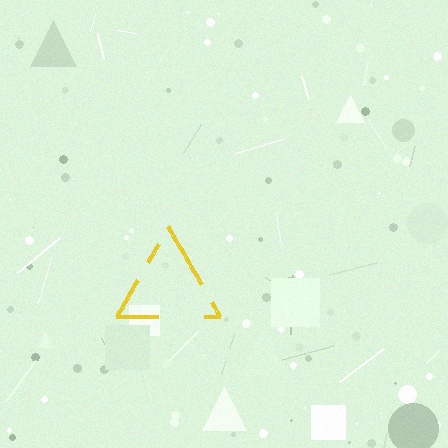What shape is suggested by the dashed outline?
The dashed outline suggests a triangle.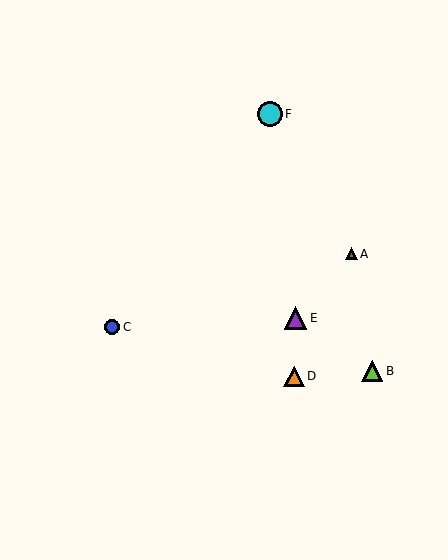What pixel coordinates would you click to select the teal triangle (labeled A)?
Click at (351, 254) to select the teal triangle A.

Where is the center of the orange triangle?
The center of the orange triangle is at (294, 376).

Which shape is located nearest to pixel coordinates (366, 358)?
The lime triangle (labeled B) at (372, 371) is nearest to that location.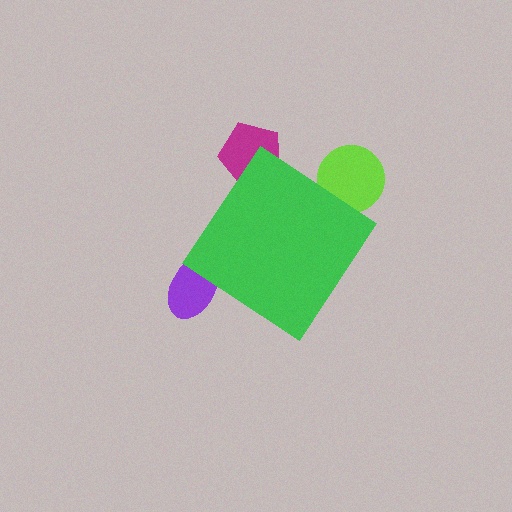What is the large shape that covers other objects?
A green diamond.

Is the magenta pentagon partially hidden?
Yes, the magenta pentagon is partially hidden behind the green diamond.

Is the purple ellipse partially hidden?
Yes, the purple ellipse is partially hidden behind the green diamond.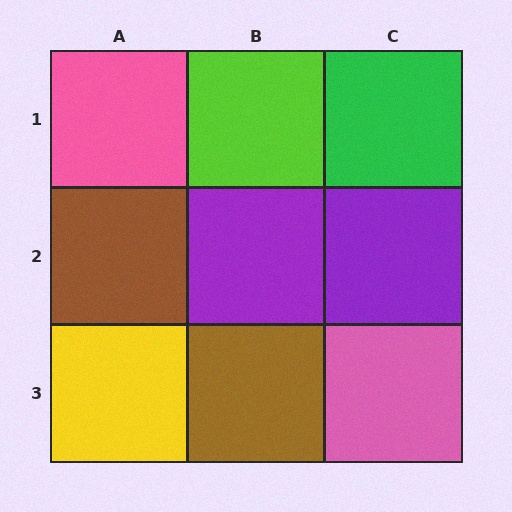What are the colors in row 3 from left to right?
Yellow, brown, pink.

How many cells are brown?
2 cells are brown.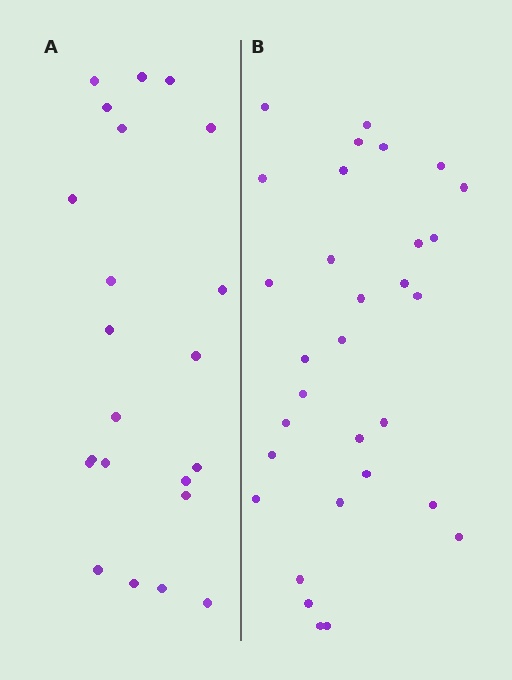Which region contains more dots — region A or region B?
Region B (the right region) has more dots.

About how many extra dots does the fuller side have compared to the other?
Region B has roughly 8 or so more dots than region A.